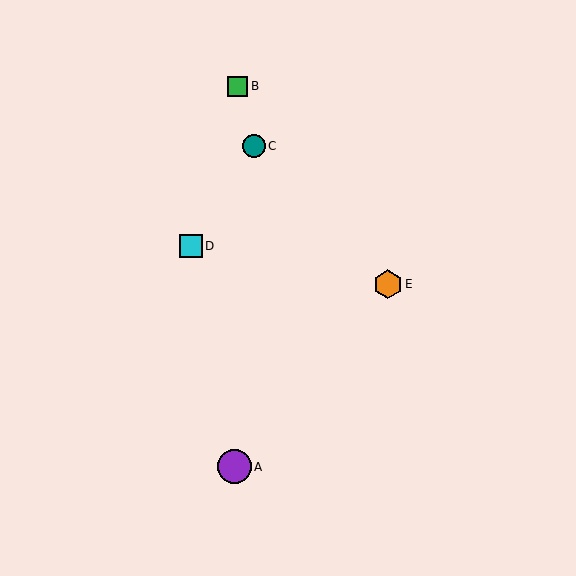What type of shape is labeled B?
Shape B is a green square.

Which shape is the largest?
The purple circle (labeled A) is the largest.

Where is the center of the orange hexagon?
The center of the orange hexagon is at (388, 284).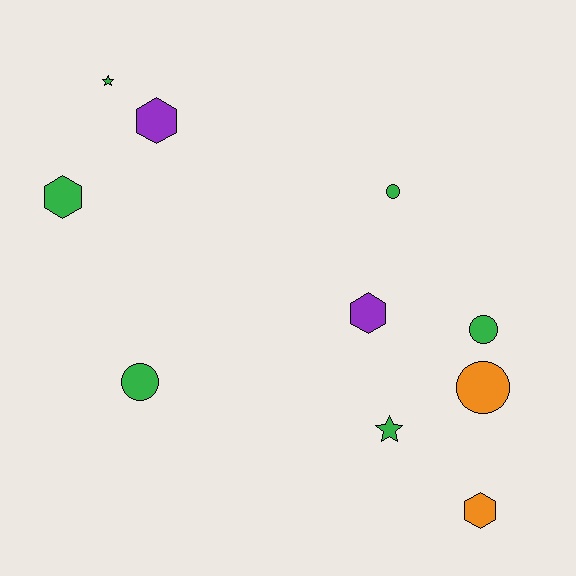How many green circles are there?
There are 3 green circles.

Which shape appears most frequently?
Hexagon, with 4 objects.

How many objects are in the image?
There are 10 objects.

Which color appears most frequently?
Green, with 6 objects.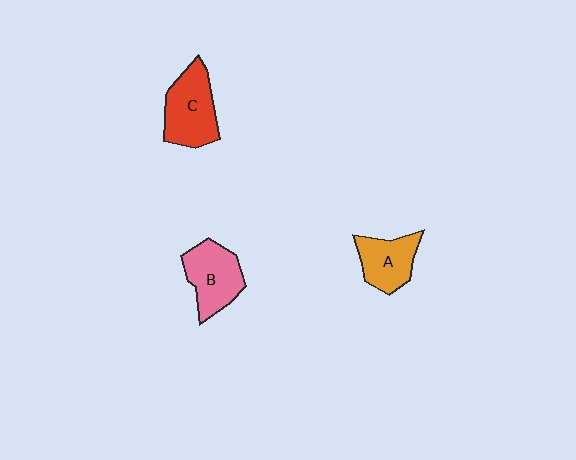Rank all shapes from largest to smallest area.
From largest to smallest: C (red), B (pink), A (orange).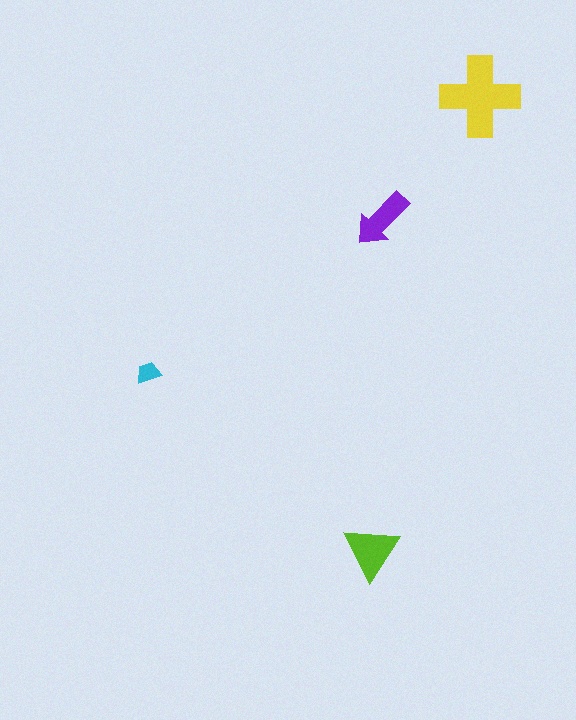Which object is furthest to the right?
The yellow cross is rightmost.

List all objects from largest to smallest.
The yellow cross, the lime triangle, the purple arrow, the cyan trapezoid.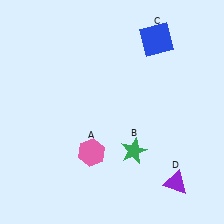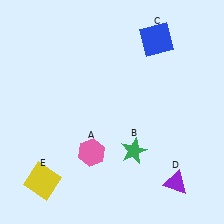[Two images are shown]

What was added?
A yellow square (E) was added in Image 2.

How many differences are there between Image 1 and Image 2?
There is 1 difference between the two images.